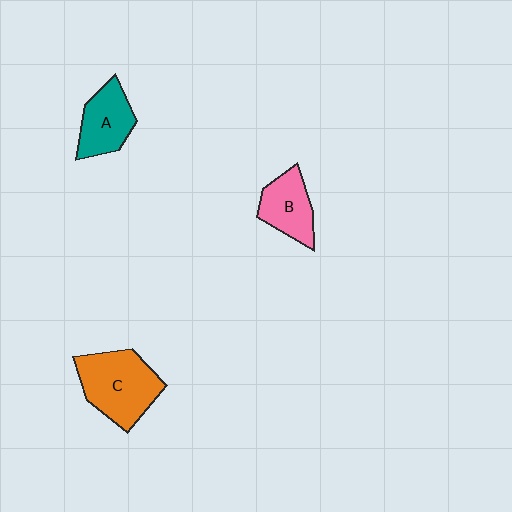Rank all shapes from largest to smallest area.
From largest to smallest: C (orange), A (teal), B (pink).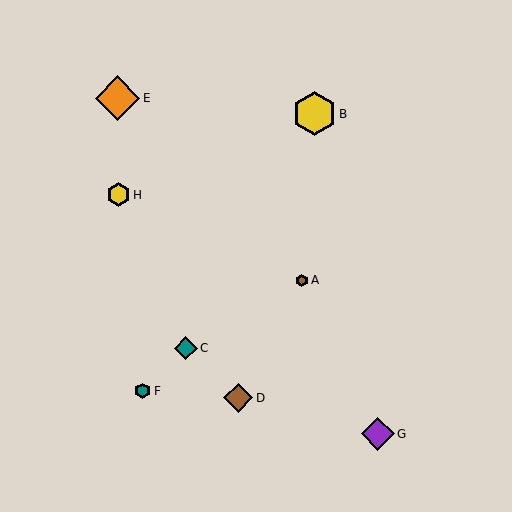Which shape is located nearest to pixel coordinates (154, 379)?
The teal hexagon (labeled F) at (143, 391) is nearest to that location.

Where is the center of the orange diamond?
The center of the orange diamond is at (118, 98).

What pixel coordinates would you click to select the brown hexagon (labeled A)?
Click at (302, 280) to select the brown hexagon A.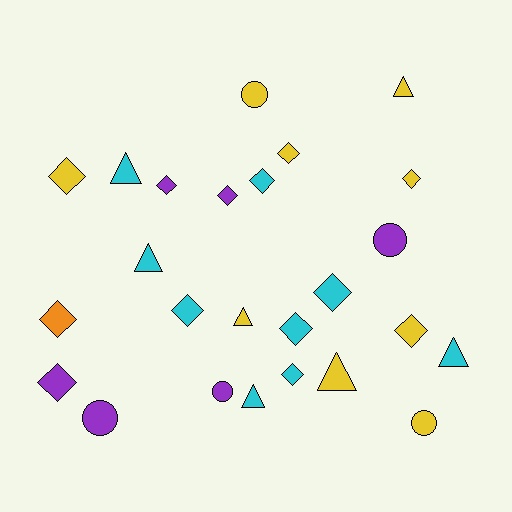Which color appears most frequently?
Yellow, with 9 objects.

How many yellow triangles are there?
There are 3 yellow triangles.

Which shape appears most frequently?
Diamond, with 13 objects.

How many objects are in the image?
There are 25 objects.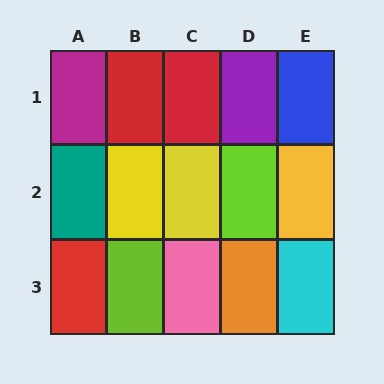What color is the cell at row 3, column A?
Red.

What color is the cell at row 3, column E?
Cyan.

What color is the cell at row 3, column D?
Orange.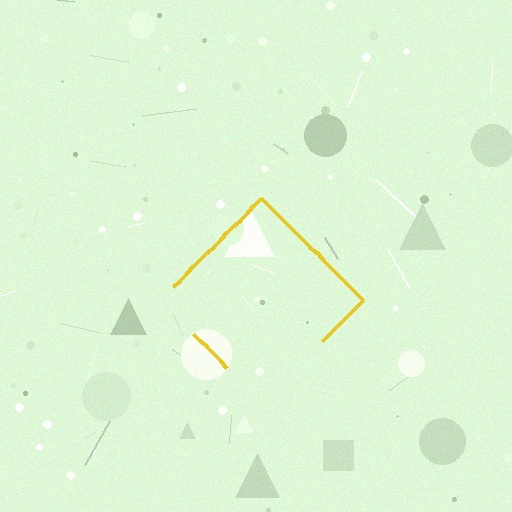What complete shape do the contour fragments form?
The contour fragments form a diamond.